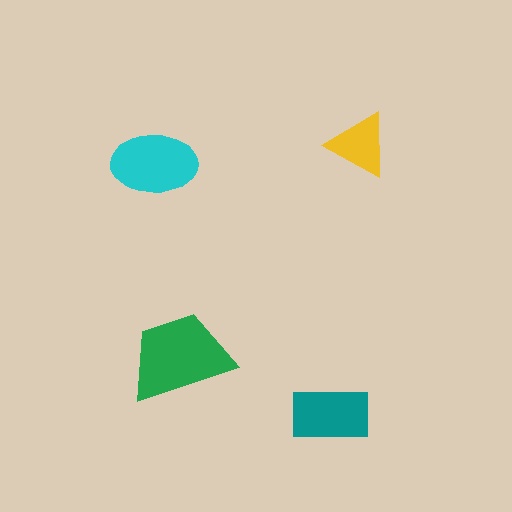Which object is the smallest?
The yellow triangle.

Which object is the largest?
The green trapezoid.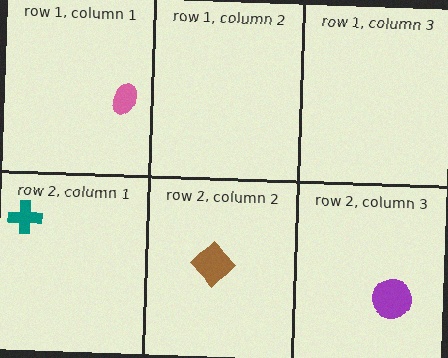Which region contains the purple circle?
The row 2, column 3 region.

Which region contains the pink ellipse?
The row 1, column 1 region.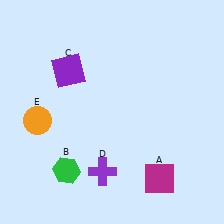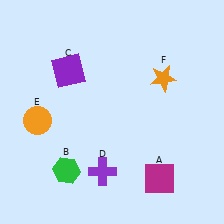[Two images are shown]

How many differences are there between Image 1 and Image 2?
There is 1 difference between the two images.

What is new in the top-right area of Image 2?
An orange star (F) was added in the top-right area of Image 2.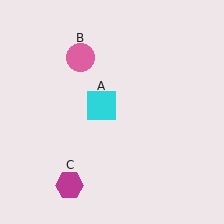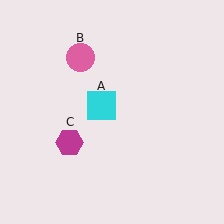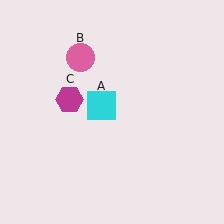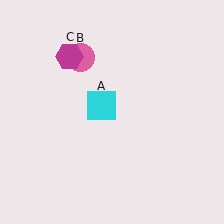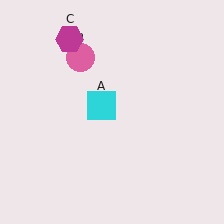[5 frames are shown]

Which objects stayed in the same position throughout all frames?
Cyan square (object A) and pink circle (object B) remained stationary.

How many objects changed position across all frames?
1 object changed position: magenta hexagon (object C).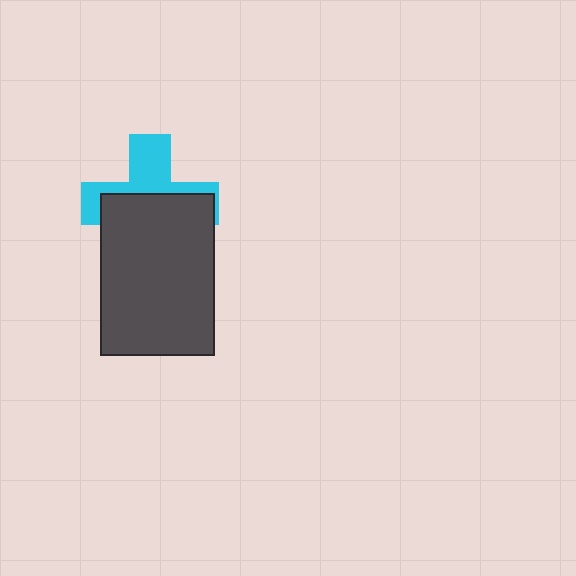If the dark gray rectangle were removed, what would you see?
You would see the complete cyan cross.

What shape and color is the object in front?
The object in front is a dark gray rectangle.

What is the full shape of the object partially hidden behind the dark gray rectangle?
The partially hidden object is a cyan cross.